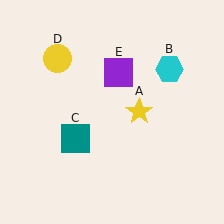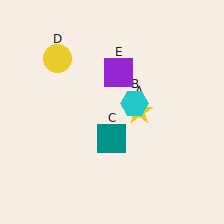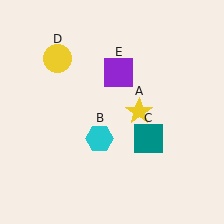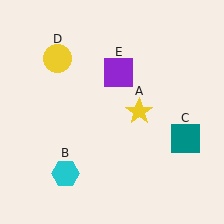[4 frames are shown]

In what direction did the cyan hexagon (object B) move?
The cyan hexagon (object B) moved down and to the left.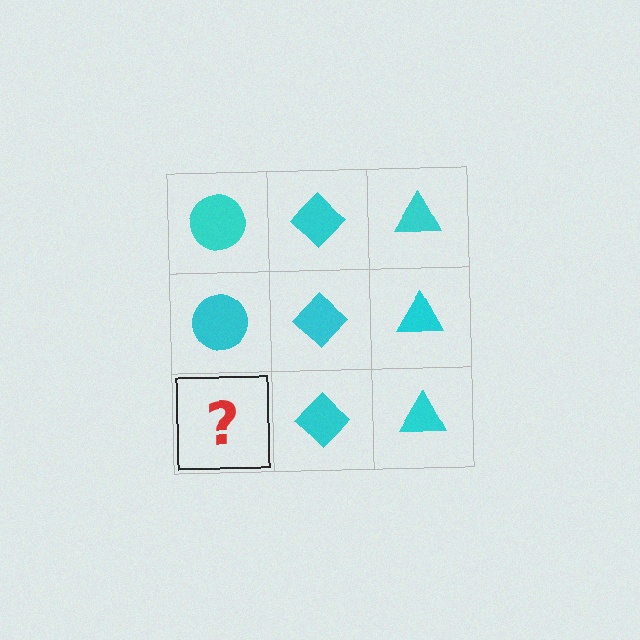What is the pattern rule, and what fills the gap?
The rule is that each column has a consistent shape. The gap should be filled with a cyan circle.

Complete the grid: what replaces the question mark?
The question mark should be replaced with a cyan circle.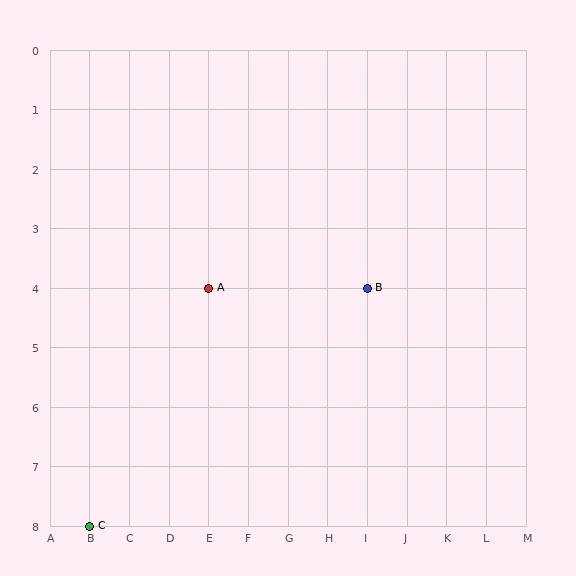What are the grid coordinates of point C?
Point C is at grid coordinates (B, 8).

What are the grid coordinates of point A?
Point A is at grid coordinates (E, 4).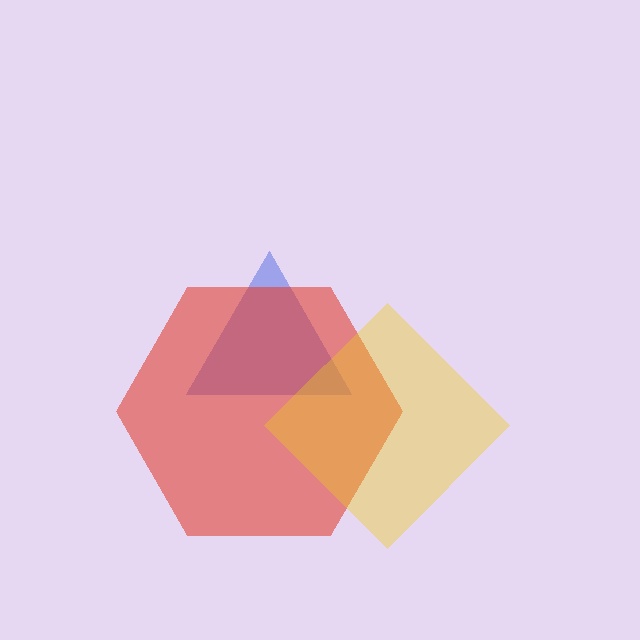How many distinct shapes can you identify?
There are 3 distinct shapes: a blue triangle, a red hexagon, a yellow diamond.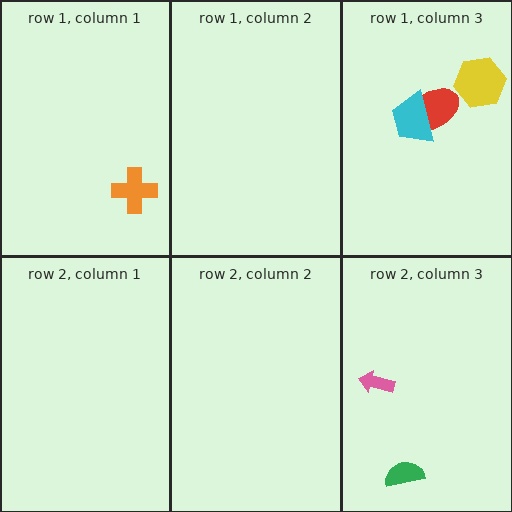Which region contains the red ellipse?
The row 1, column 3 region.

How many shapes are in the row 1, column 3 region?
3.